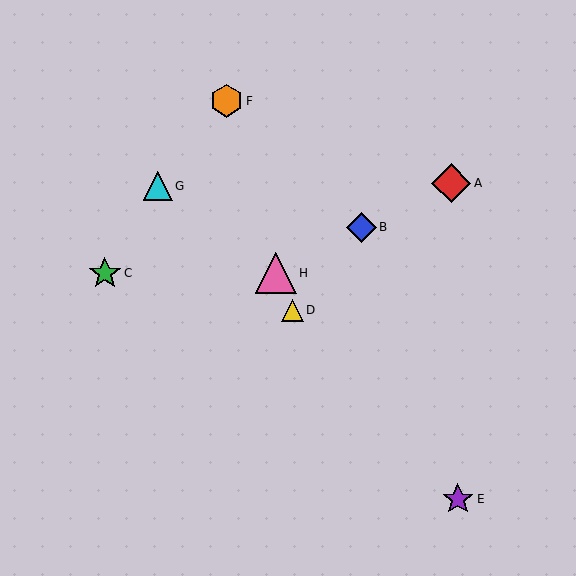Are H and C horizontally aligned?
Yes, both are at y≈273.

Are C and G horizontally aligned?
No, C is at y≈273 and G is at y≈186.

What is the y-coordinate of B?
Object B is at y≈227.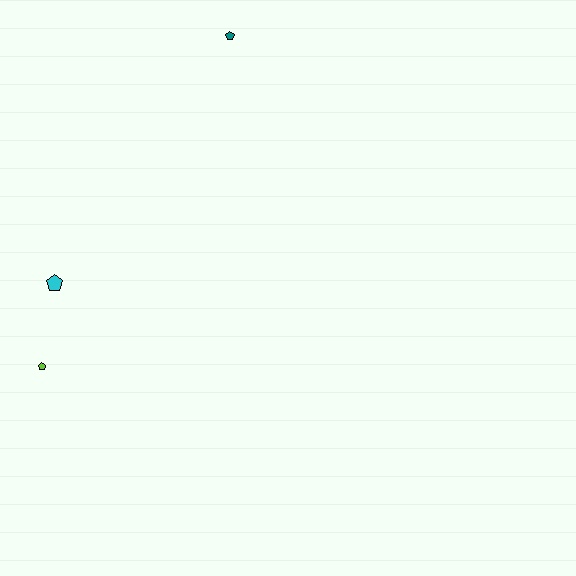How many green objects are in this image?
There are no green objects.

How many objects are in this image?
There are 3 objects.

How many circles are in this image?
There are no circles.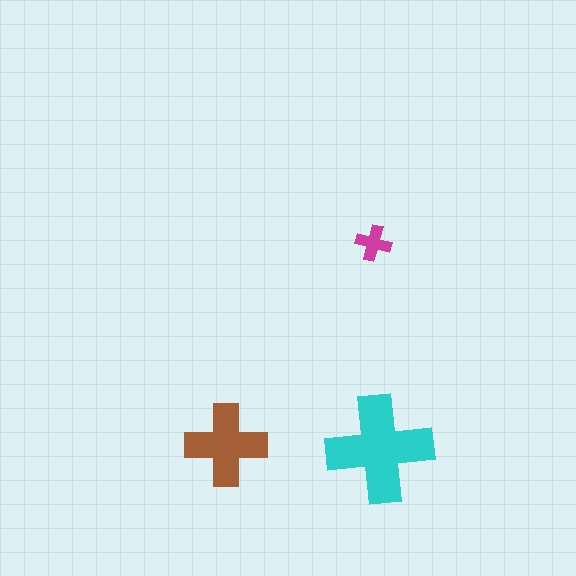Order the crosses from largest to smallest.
the cyan one, the brown one, the magenta one.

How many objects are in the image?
There are 3 objects in the image.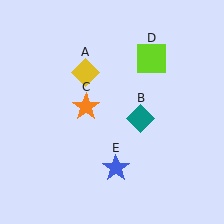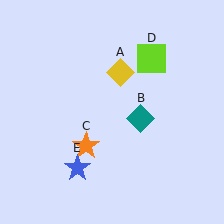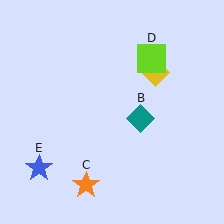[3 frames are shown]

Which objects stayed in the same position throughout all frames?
Teal diamond (object B) and lime square (object D) remained stationary.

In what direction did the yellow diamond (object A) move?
The yellow diamond (object A) moved right.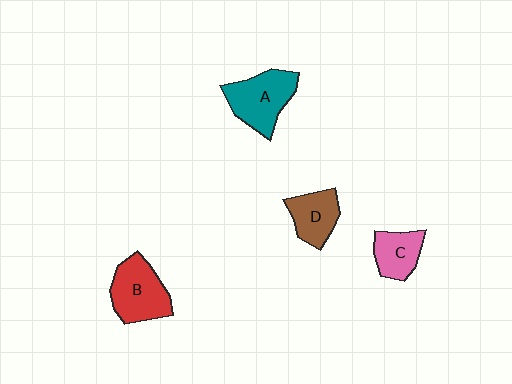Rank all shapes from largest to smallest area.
From largest to smallest: A (teal), B (red), D (brown), C (pink).